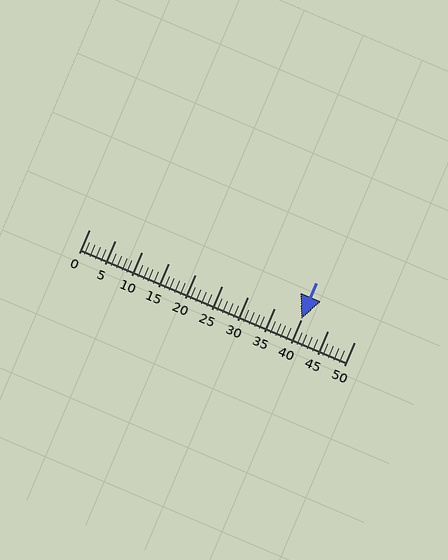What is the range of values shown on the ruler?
The ruler shows values from 0 to 50.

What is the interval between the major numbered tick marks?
The major tick marks are spaced 5 units apart.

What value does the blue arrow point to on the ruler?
The blue arrow points to approximately 40.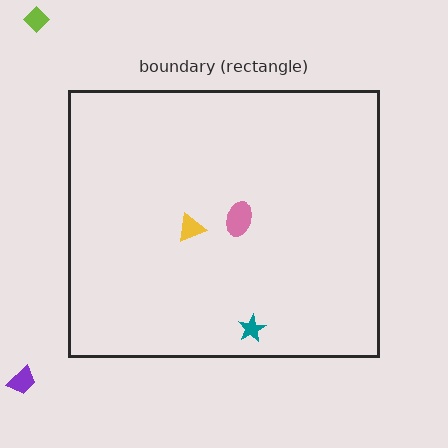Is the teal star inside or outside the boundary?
Inside.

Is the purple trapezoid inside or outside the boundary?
Outside.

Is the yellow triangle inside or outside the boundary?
Inside.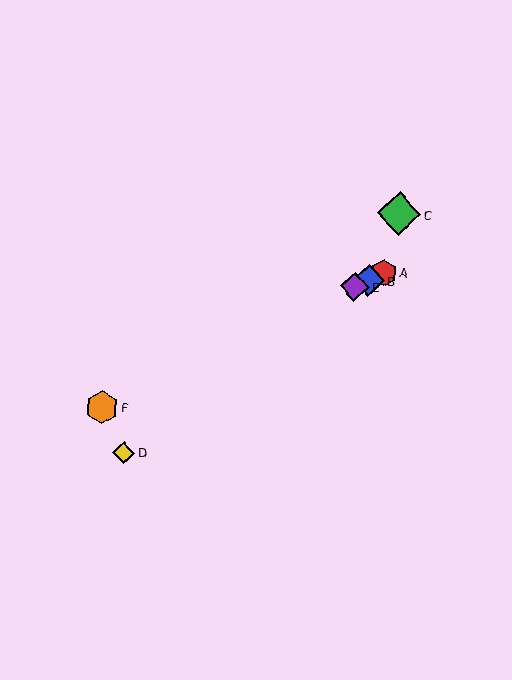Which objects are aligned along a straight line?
Objects A, B, E, F are aligned along a straight line.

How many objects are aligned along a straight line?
4 objects (A, B, E, F) are aligned along a straight line.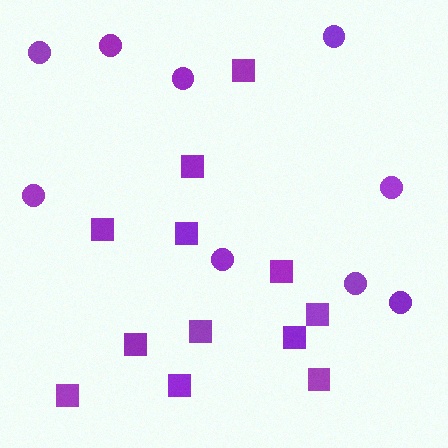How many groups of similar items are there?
There are 2 groups: one group of squares (12) and one group of circles (9).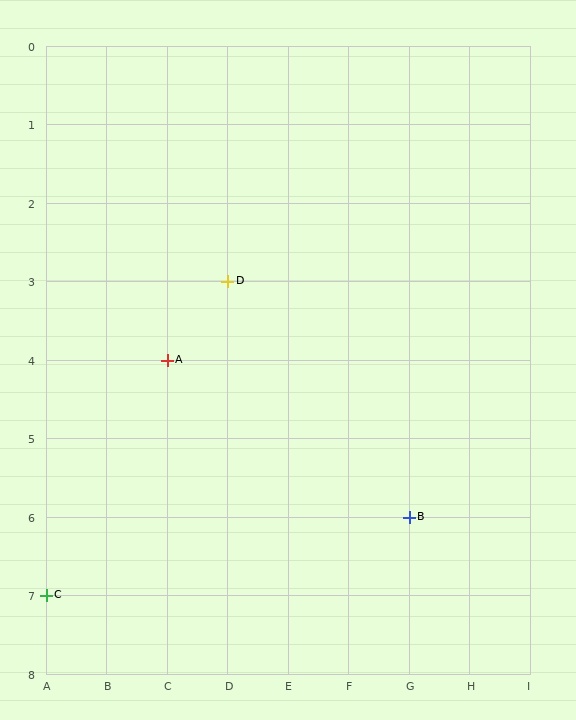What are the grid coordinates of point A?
Point A is at grid coordinates (C, 4).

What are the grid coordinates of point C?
Point C is at grid coordinates (A, 7).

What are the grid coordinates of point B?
Point B is at grid coordinates (G, 6).